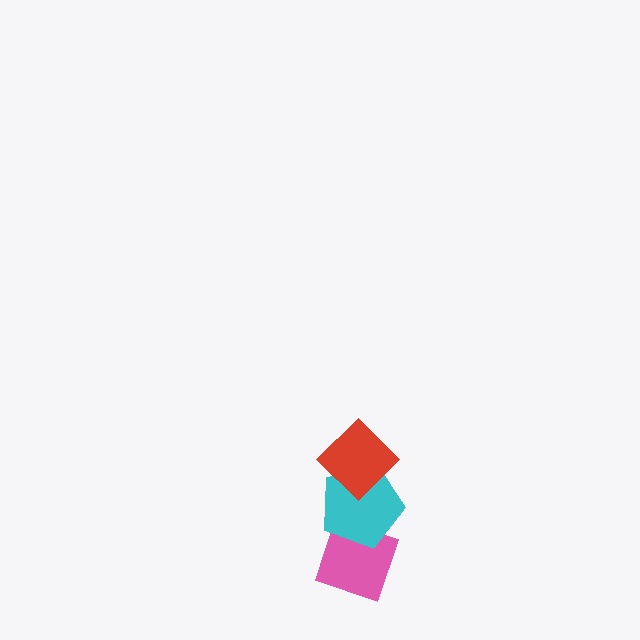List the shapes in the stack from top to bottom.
From top to bottom: the red diamond, the cyan pentagon, the pink diamond.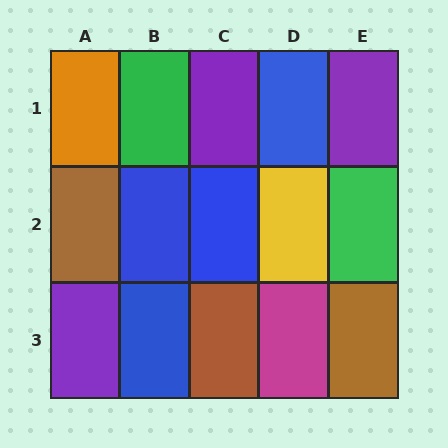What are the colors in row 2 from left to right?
Brown, blue, blue, yellow, green.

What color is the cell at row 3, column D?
Magenta.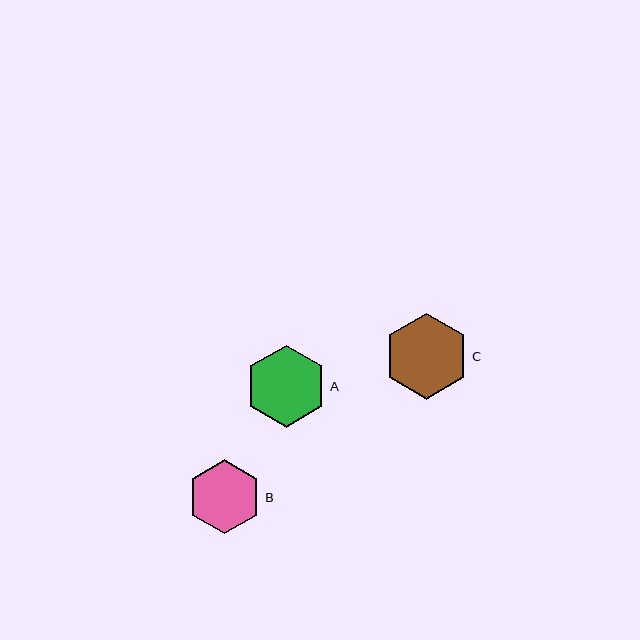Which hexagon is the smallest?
Hexagon B is the smallest with a size of approximately 74 pixels.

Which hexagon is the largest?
Hexagon C is the largest with a size of approximately 86 pixels.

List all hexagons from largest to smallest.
From largest to smallest: C, A, B.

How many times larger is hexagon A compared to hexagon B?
Hexagon A is approximately 1.1 times the size of hexagon B.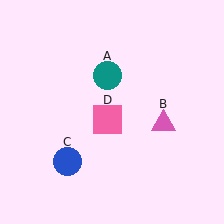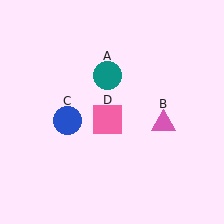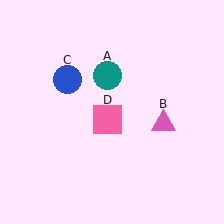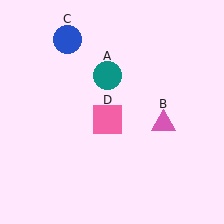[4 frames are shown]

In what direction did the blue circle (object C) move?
The blue circle (object C) moved up.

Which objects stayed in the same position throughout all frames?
Teal circle (object A) and pink triangle (object B) and pink square (object D) remained stationary.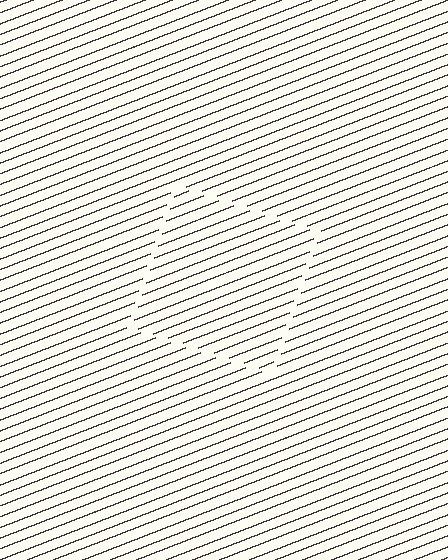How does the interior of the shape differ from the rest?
The interior of the shape contains the same grating, shifted by half a period — the contour is defined by the phase discontinuity where line-ends from the inner and outer gratings abut.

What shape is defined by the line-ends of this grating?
An illusory square. The interior of the shape contains the same grating, shifted by half a period — the contour is defined by the phase discontinuity where line-ends from the inner and outer gratings abut.